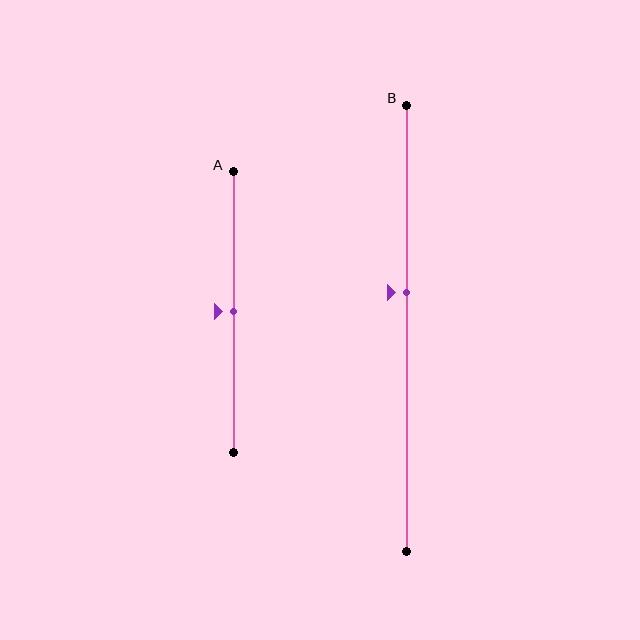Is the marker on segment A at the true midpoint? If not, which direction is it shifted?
Yes, the marker on segment A is at the true midpoint.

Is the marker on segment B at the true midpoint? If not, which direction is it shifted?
No, the marker on segment B is shifted upward by about 8% of the segment length.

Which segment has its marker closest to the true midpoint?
Segment A has its marker closest to the true midpoint.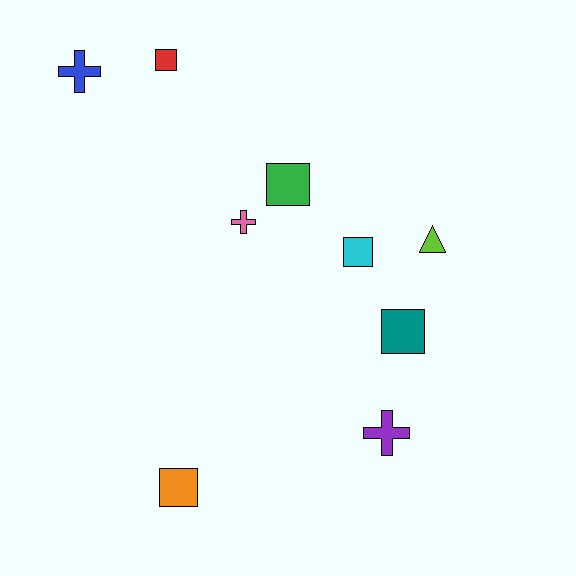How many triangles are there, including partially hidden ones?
There is 1 triangle.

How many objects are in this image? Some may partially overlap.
There are 9 objects.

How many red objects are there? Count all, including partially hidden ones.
There is 1 red object.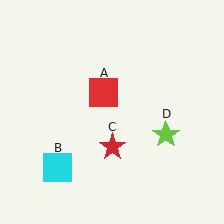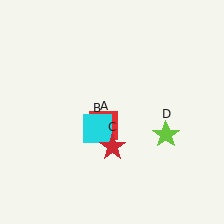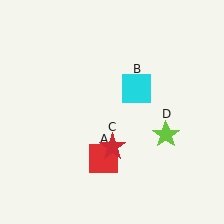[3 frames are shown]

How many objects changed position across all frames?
2 objects changed position: red square (object A), cyan square (object B).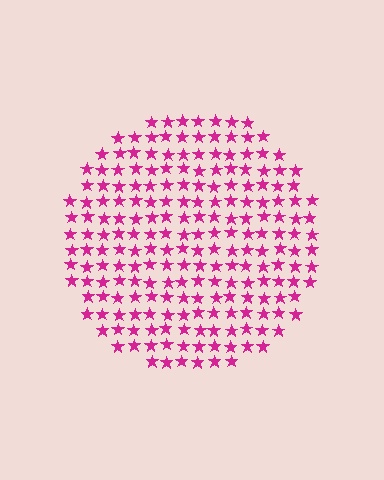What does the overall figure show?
The overall figure shows a circle.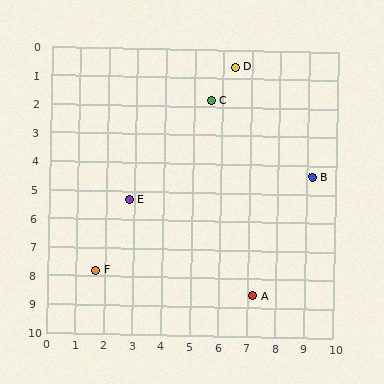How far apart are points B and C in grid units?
Points B and C are about 4.4 grid units apart.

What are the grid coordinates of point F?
Point F is at approximately (1.7, 7.8).